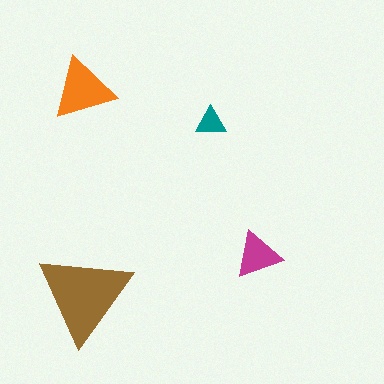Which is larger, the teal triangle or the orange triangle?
The orange one.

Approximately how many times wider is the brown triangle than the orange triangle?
About 1.5 times wider.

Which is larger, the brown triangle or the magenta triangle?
The brown one.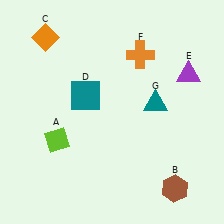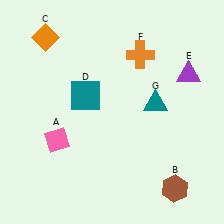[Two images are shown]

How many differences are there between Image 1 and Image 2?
There is 1 difference between the two images.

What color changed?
The diamond (A) changed from lime in Image 1 to pink in Image 2.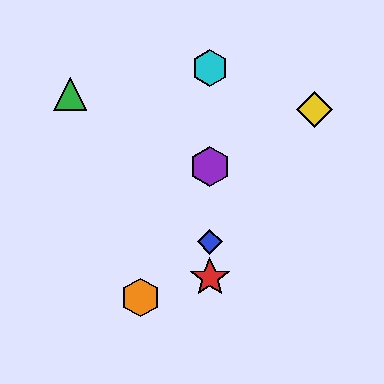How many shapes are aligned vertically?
4 shapes (the red star, the blue diamond, the purple hexagon, the cyan hexagon) are aligned vertically.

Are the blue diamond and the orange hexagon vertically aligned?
No, the blue diamond is at x≈210 and the orange hexagon is at x≈140.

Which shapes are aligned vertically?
The red star, the blue diamond, the purple hexagon, the cyan hexagon are aligned vertically.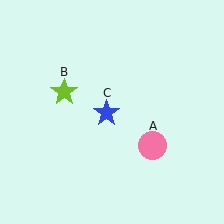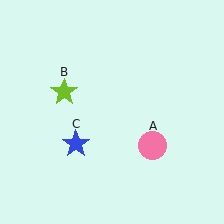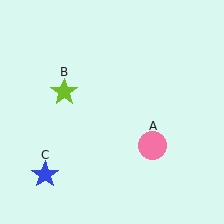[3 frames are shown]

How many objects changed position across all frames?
1 object changed position: blue star (object C).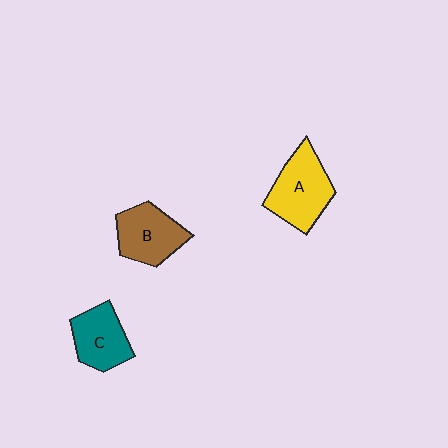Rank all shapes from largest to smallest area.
From largest to smallest: A (yellow), B (brown), C (teal).